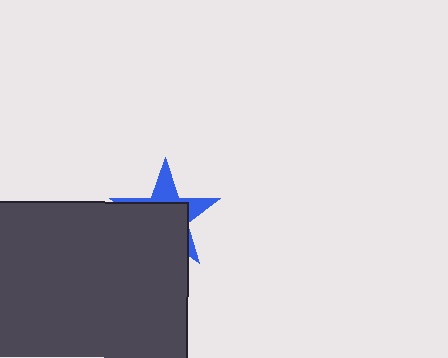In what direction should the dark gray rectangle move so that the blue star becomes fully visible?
The dark gray rectangle should move down. That is the shortest direction to clear the overlap and leave the blue star fully visible.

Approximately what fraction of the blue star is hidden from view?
Roughly 65% of the blue star is hidden behind the dark gray rectangle.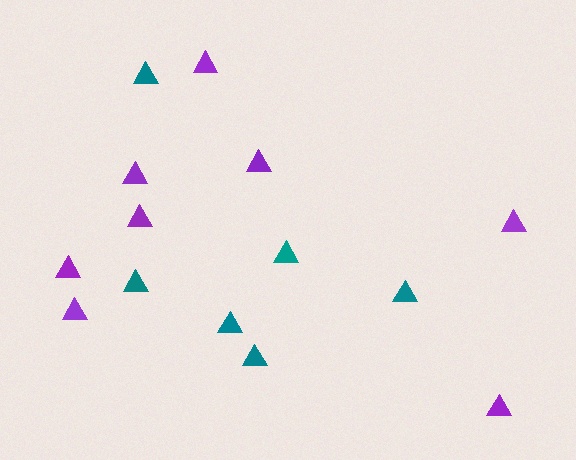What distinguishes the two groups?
There are 2 groups: one group of teal triangles (6) and one group of purple triangles (8).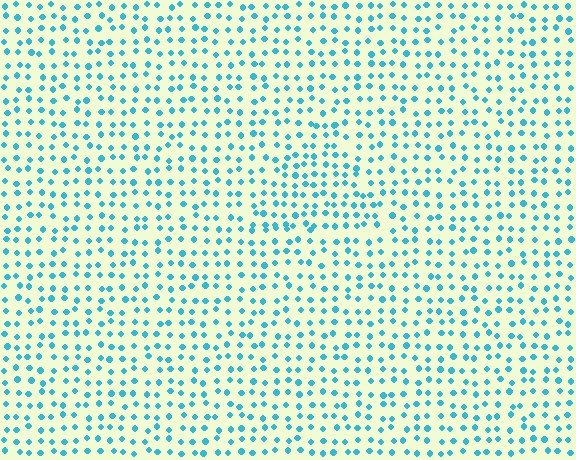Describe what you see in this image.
The image contains small cyan elements arranged at two different densities. A triangle-shaped region is visible where the elements are more densely packed than the surrounding area.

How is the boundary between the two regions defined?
The boundary is defined by a change in element density (approximately 1.4x ratio). All elements are the same color, size, and shape.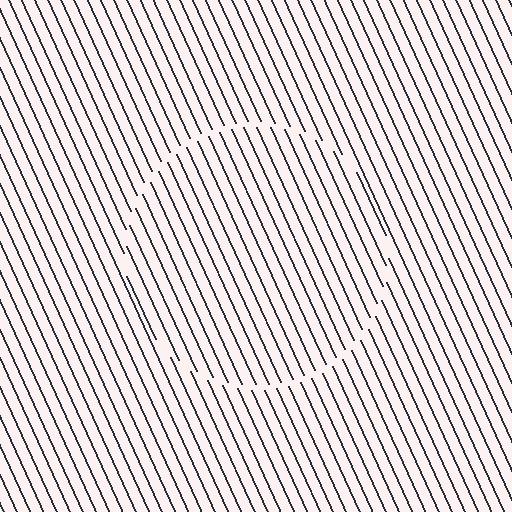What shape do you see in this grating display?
An illusory circle. The interior of the shape contains the same grating, shifted by half a period — the contour is defined by the phase discontinuity where line-ends from the inner and outer gratings abut.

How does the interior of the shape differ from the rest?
The interior of the shape contains the same grating, shifted by half a period — the contour is defined by the phase discontinuity where line-ends from the inner and outer gratings abut.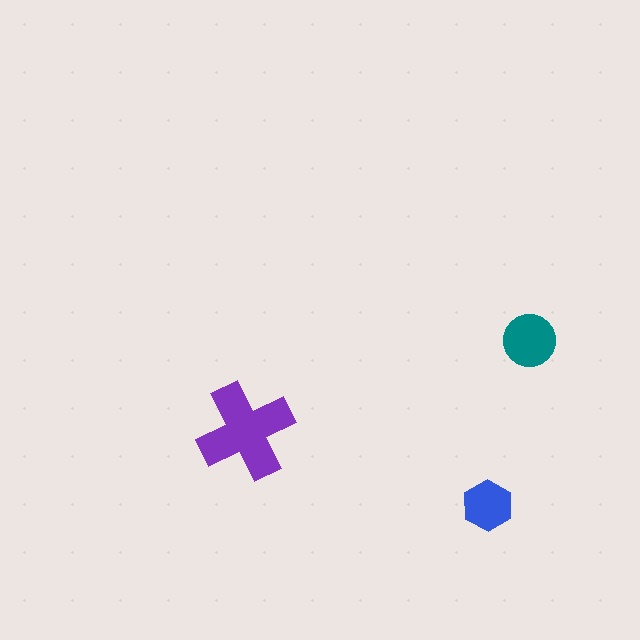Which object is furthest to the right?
The teal circle is rightmost.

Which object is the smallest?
The blue hexagon.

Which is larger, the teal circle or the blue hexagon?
The teal circle.